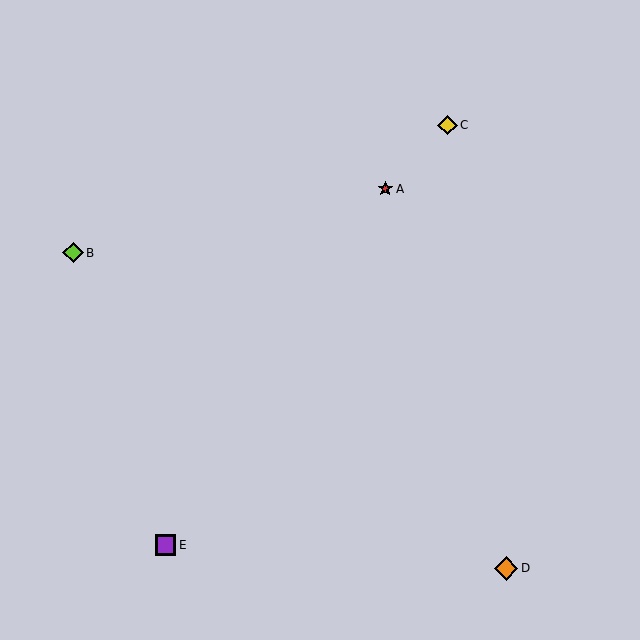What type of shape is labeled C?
Shape C is a yellow diamond.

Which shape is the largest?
The orange diamond (labeled D) is the largest.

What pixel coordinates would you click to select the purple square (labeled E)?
Click at (166, 545) to select the purple square E.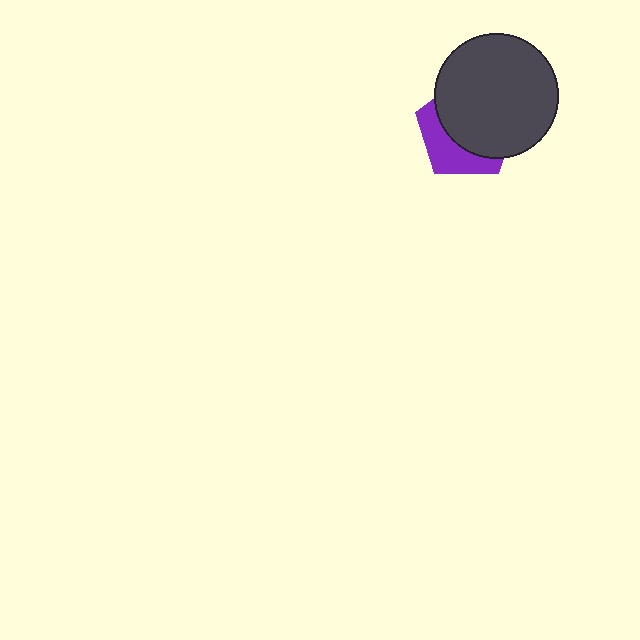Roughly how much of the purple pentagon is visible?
A small part of it is visible (roughly 36%).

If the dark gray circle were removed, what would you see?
You would see the complete purple pentagon.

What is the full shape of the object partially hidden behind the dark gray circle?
The partially hidden object is a purple pentagon.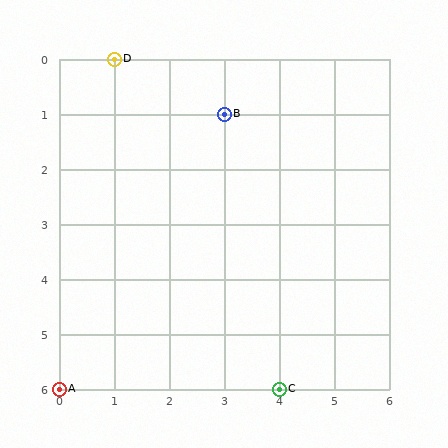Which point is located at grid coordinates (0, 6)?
Point A is at (0, 6).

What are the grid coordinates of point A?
Point A is at grid coordinates (0, 6).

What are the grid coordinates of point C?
Point C is at grid coordinates (4, 6).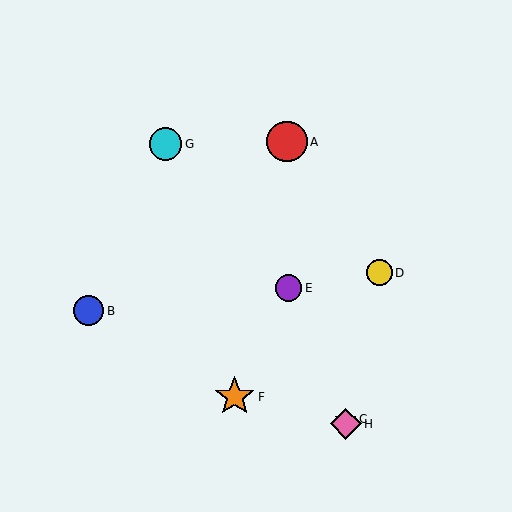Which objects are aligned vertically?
Objects C, H are aligned vertically.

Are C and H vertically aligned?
Yes, both are at x≈346.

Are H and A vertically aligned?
No, H is at x≈346 and A is at x≈287.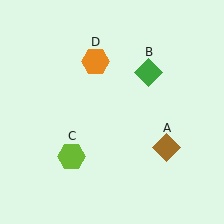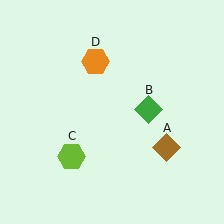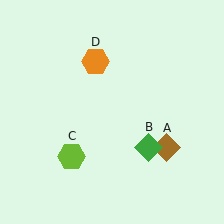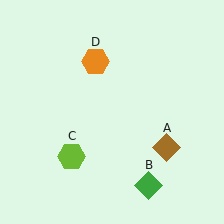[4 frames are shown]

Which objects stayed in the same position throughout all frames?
Brown diamond (object A) and lime hexagon (object C) and orange hexagon (object D) remained stationary.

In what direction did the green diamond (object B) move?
The green diamond (object B) moved down.